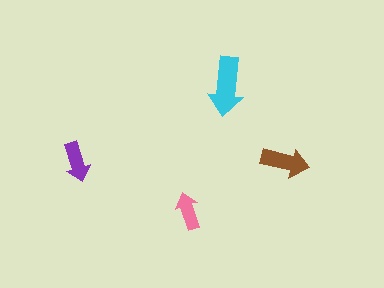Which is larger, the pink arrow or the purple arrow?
The purple one.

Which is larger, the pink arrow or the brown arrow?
The brown one.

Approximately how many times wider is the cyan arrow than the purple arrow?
About 1.5 times wider.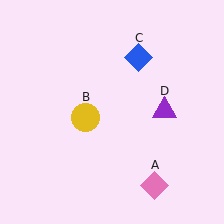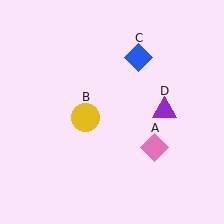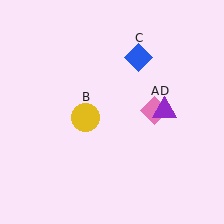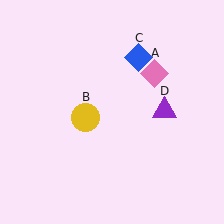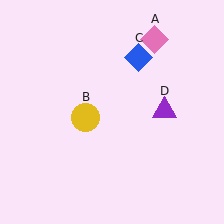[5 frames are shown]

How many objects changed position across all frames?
1 object changed position: pink diamond (object A).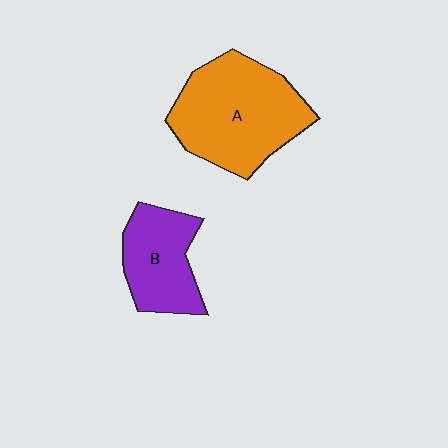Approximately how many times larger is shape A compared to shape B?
Approximately 1.6 times.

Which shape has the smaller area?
Shape B (purple).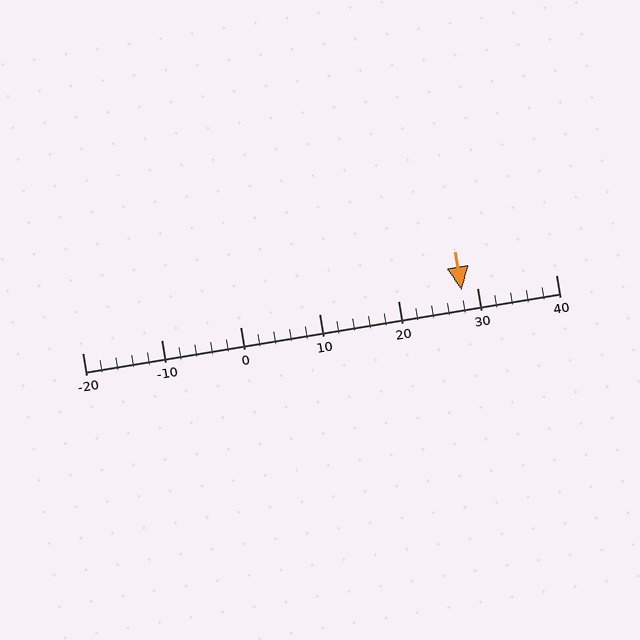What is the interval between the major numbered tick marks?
The major tick marks are spaced 10 units apart.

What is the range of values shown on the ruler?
The ruler shows values from -20 to 40.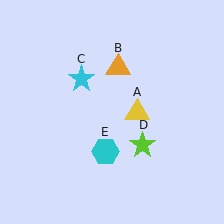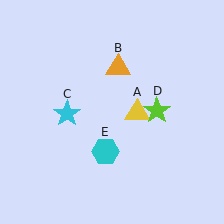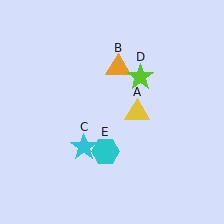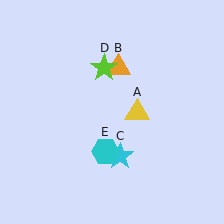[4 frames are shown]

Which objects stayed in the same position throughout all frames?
Yellow triangle (object A) and orange triangle (object B) and cyan hexagon (object E) remained stationary.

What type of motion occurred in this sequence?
The cyan star (object C), lime star (object D) rotated counterclockwise around the center of the scene.